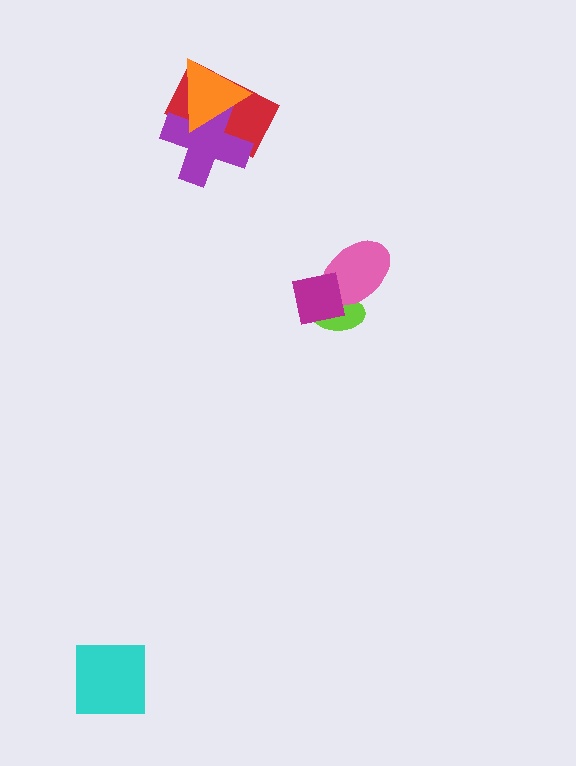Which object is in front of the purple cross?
The orange triangle is in front of the purple cross.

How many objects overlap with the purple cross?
2 objects overlap with the purple cross.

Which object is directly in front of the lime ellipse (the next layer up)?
The pink ellipse is directly in front of the lime ellipse.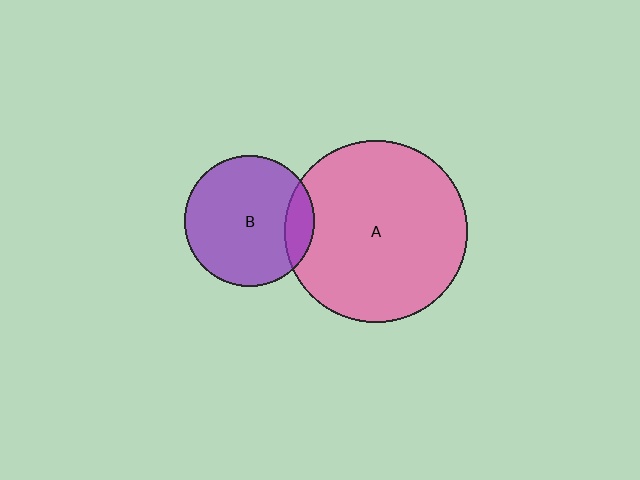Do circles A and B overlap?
Yes.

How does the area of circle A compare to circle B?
Approximately 2.0 times.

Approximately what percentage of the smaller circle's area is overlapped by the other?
Approximately 15%.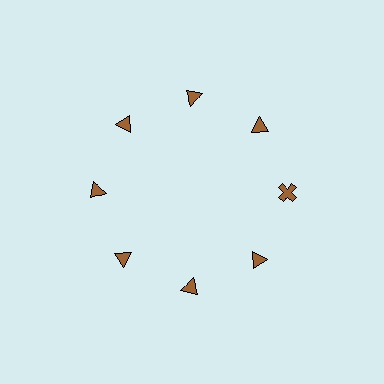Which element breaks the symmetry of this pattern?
The brown cross at roughly the 3 o'clock position breaks the symmetry. All other shapes are brown triangles.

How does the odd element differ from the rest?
It has a different shape: cross instead of triangle.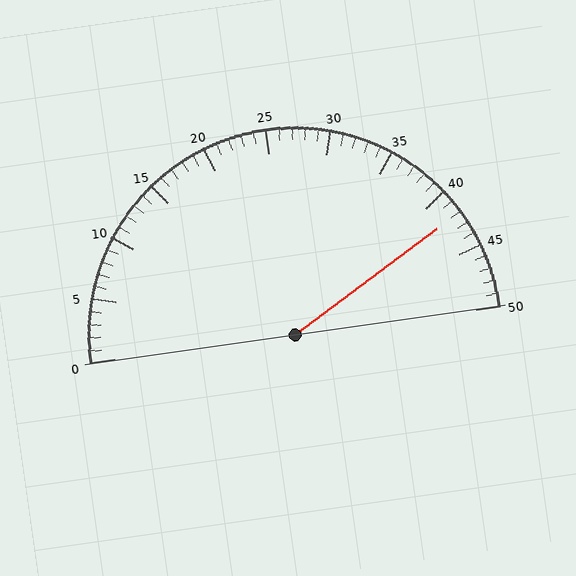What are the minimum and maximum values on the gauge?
The gauge ranges from 0 to 50.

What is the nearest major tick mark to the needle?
The nearest major tick mark is 40.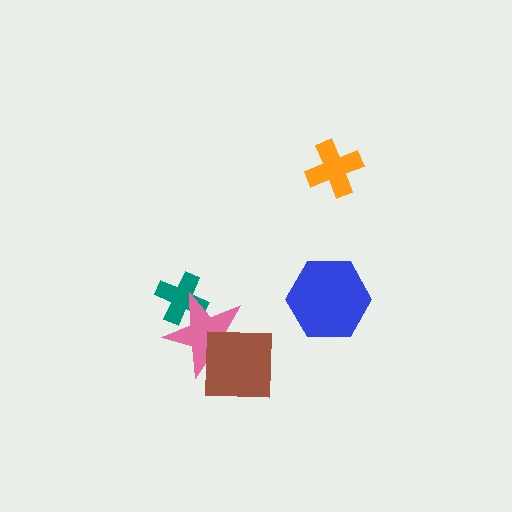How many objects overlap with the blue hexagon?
0 objects overlap with the blue hexagon.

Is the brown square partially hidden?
No, no other shape covers it.